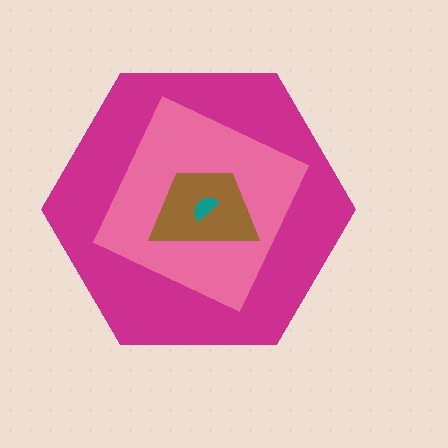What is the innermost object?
The teal semicircle.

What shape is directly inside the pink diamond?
The brown trapezoid.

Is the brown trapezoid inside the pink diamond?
Yes.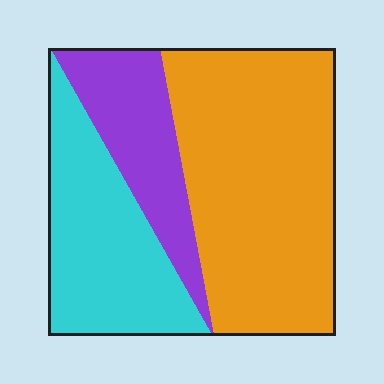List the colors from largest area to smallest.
From largest to smallest: orange, cyan, purple.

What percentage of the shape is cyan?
Cyan takes up about one quarter (1/4) of the shape.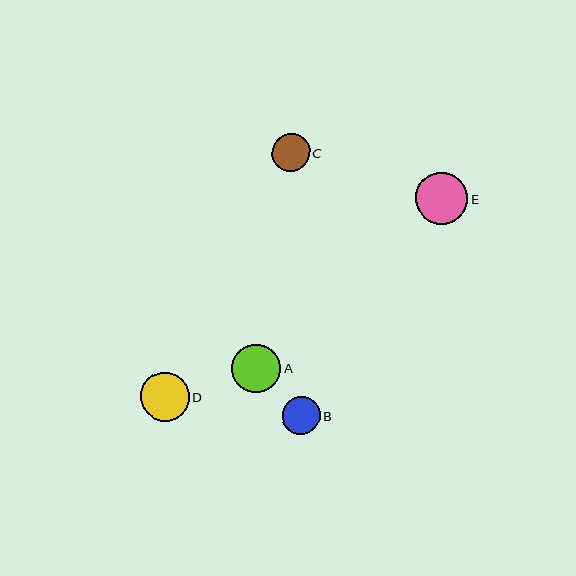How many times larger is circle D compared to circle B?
Circle D is approximately 1.3 times the size of circle B.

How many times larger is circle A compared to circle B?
Circle A is approximately 1.3 times the size of circle B.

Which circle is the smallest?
Circle C is the smallest with a size of approximately 38 pixels.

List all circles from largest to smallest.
From largest to smallest: E, D, A, B, C.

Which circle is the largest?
Circle E is the largest with a size of approximately 52 pixels.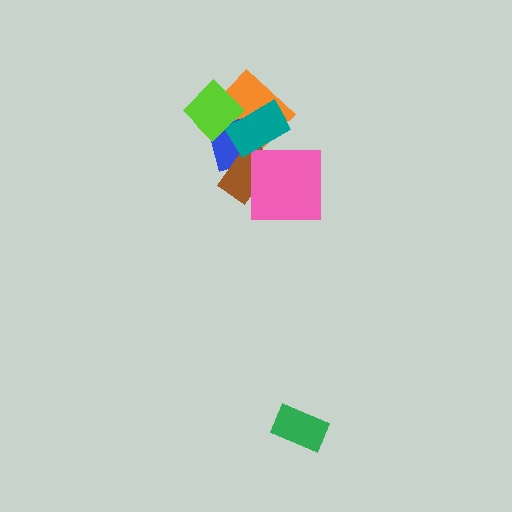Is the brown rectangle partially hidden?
Yes, it is partially covered by another shape.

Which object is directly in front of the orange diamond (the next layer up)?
The blue square is directly in front of the orange diamond.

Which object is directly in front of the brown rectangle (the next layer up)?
The pink square is directly in front of the brown rectangle.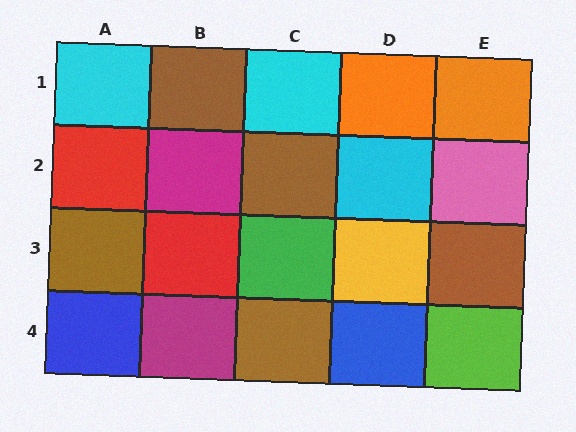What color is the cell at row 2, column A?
Red.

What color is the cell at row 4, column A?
Blue.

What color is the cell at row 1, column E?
Orange.